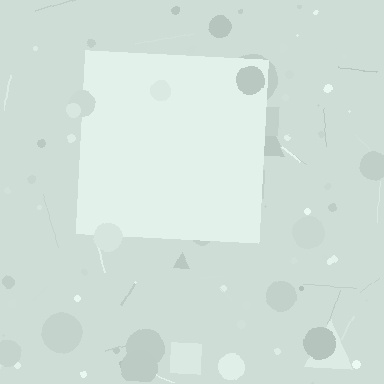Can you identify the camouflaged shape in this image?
The camouflaged shape is a square.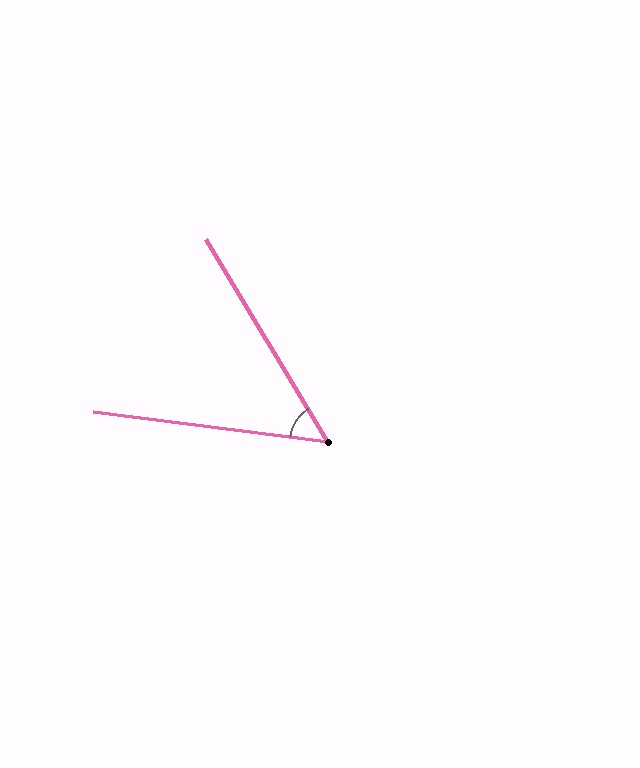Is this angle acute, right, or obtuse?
It is acute.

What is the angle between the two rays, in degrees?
Approximately 52 degrees.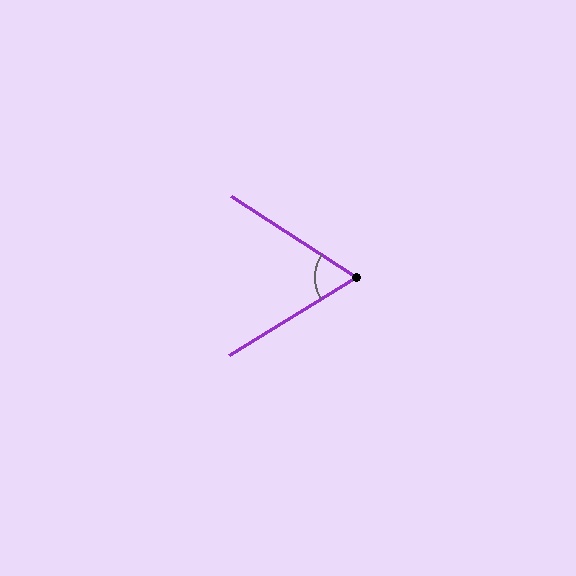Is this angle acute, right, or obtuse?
It is acute.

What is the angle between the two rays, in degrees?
Approximately 64 degrees.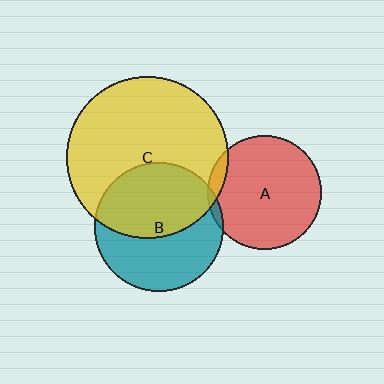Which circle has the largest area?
Circle C (yellow).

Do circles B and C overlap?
Yes.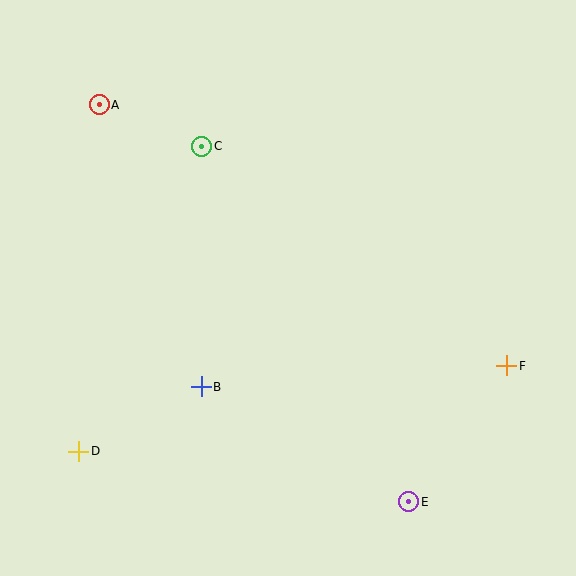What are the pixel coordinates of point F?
Point F is at (507, 366).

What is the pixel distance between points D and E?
The distance between D and E is 334 pixels.